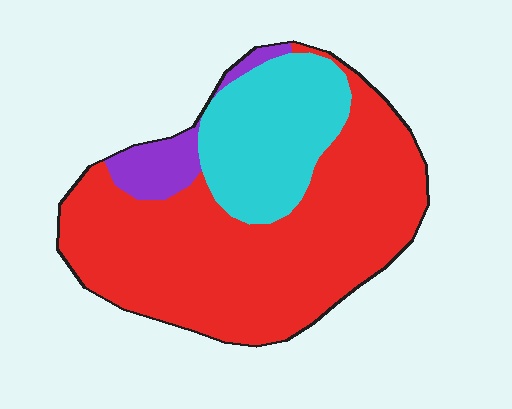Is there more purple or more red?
Red.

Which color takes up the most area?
Red, at roughly 65%.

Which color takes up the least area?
Purple, at roughly 10%.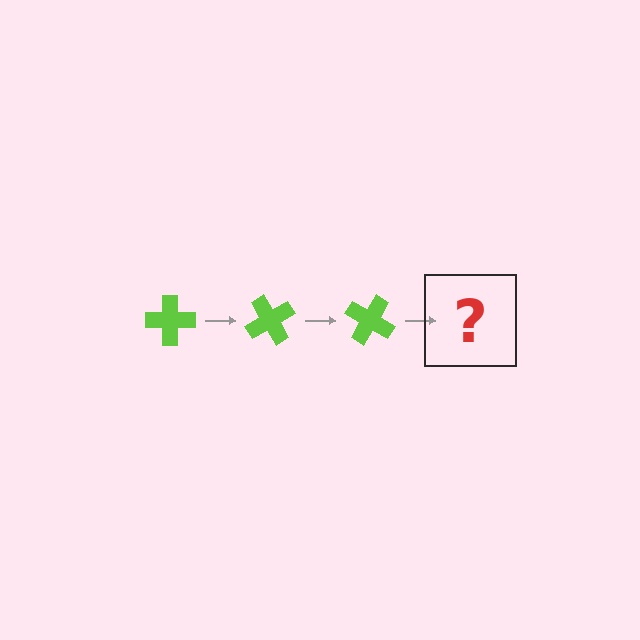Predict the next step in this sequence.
The next step is a lime cross rotated 180 degrees.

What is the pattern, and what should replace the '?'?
The pattern is that the cross rotates 60 degrees each step. The '?' should be a lime cross rotated 180 degrees.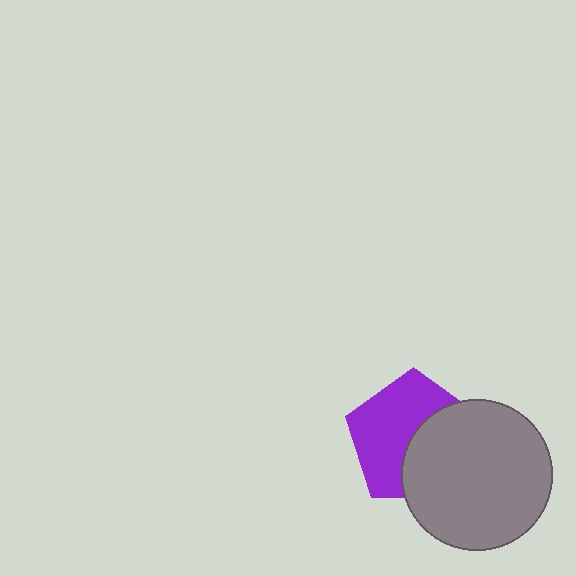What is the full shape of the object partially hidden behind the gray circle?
The partially hidden object is a purple pentagon.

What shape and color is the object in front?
The object in front is a gray circle.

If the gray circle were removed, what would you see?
You would see the complete purple pentagon.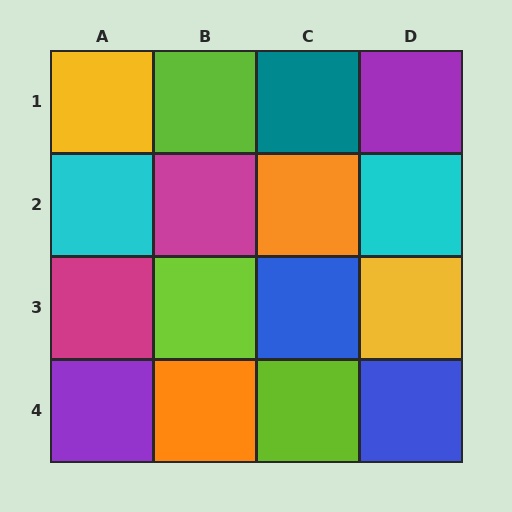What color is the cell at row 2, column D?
Cyan.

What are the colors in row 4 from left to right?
Purple, orange, lime, blue.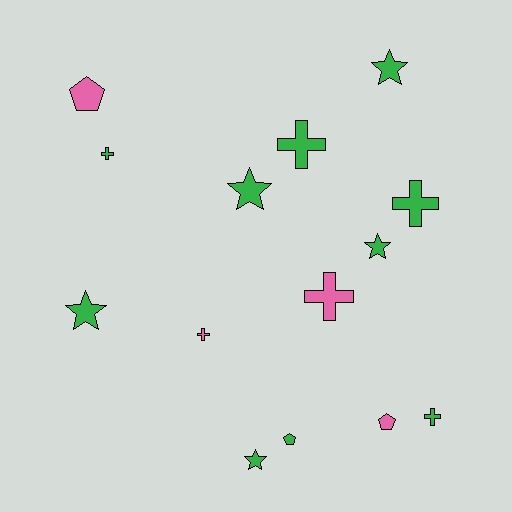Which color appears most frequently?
Green, with 10 objects.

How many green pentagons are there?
There is 1 green pentagon.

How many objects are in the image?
There are 14 objects.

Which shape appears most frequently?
Cross, with 6 objects.